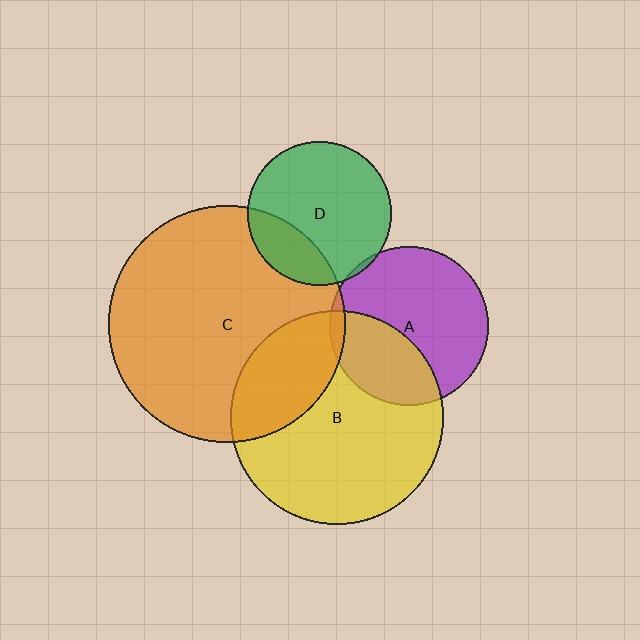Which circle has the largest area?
Circle C (orange).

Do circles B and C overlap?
Yes.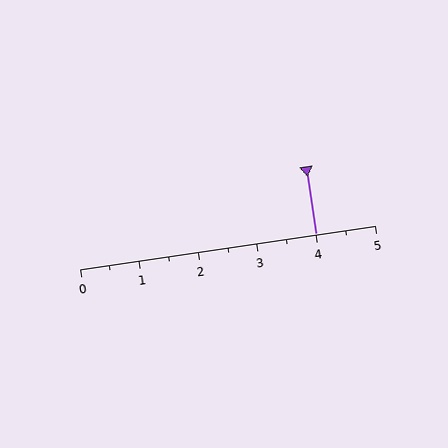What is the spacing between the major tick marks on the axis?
The major ticks are spaced 1 apart.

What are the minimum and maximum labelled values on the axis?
The axis runs from 0 to 5.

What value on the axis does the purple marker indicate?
The marker indicates approximately 4.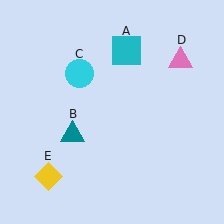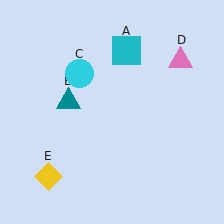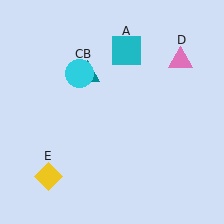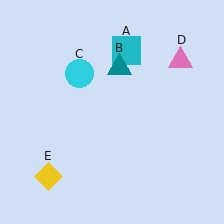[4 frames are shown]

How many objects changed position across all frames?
1 object changed position: teal triangle (object B).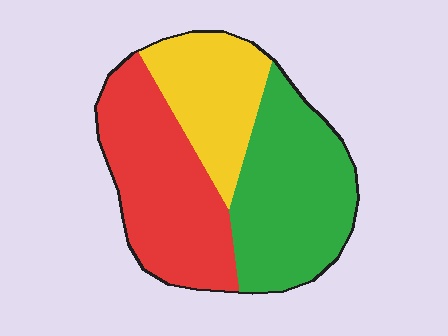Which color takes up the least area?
Yellow, at roughly 25%.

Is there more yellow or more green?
Green.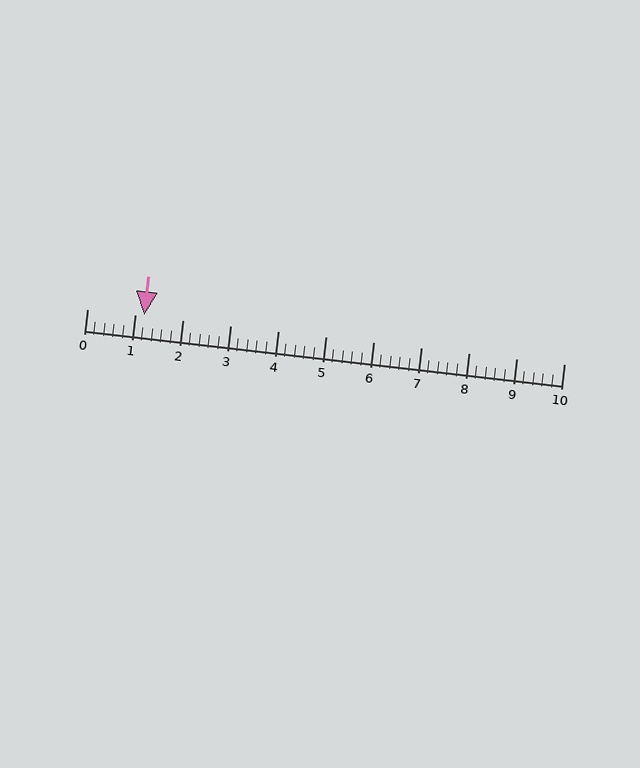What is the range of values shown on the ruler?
The ruler shows values from 0 to 10.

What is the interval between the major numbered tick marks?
The major tick marks are spaced 1 units apart.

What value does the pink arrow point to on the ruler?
The pink arrow points to approximately 1.2.